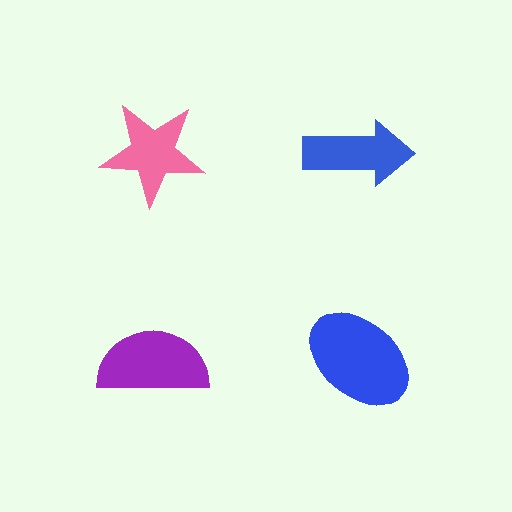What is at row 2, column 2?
A blue ellipse.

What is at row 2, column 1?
A purple semicircle.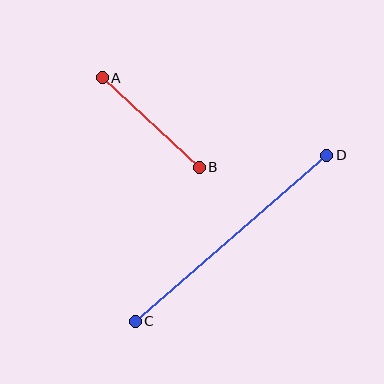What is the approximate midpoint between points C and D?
The midpoint is at approximately (231, 238) pixels.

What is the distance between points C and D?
The distance is approximately 253 pixels.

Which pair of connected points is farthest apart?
Points C and D are farthest apart.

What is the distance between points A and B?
The distance is approximately 132 pixels.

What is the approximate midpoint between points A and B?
The midpoint is at approximately (151, 122) pixels.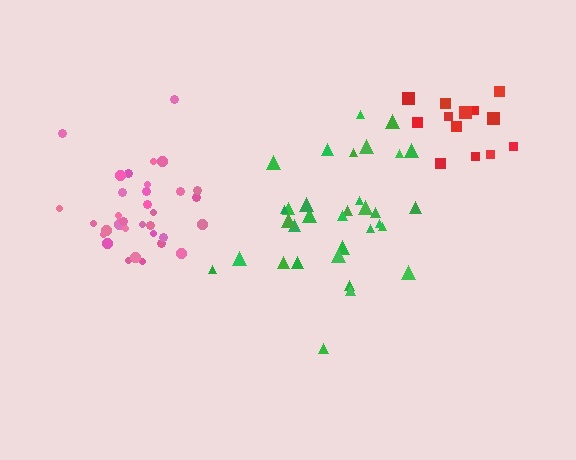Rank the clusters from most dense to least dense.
pink, red, green.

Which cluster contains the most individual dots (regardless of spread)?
Pink (33).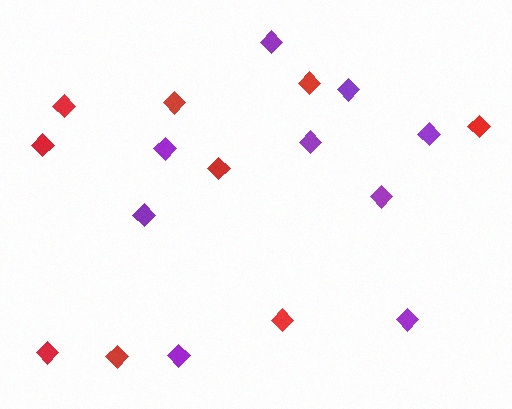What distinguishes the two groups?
There are 2 groups: one group of red diamonds (9) and one group of purple diamonds (9).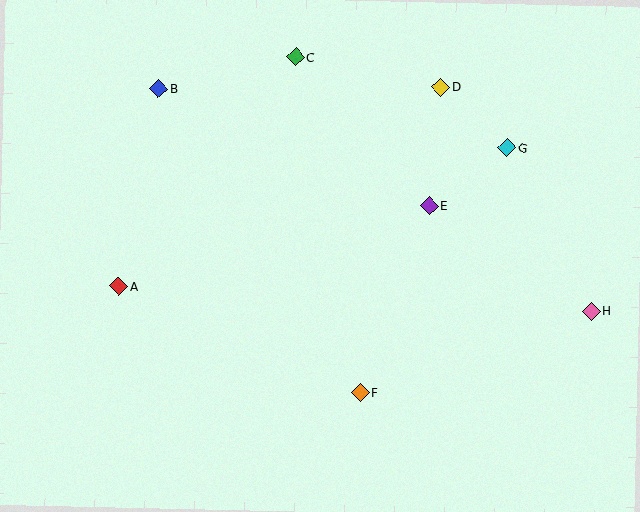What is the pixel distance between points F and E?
The distance between F and E is 200 pixels.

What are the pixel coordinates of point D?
Point D is at (441, 87).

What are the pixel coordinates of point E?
Point E is at (429, 206).